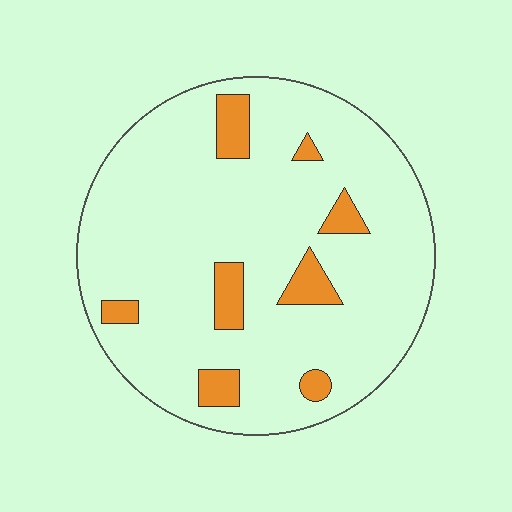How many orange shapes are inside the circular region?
8.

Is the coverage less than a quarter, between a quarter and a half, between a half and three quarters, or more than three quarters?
Less than a quarter.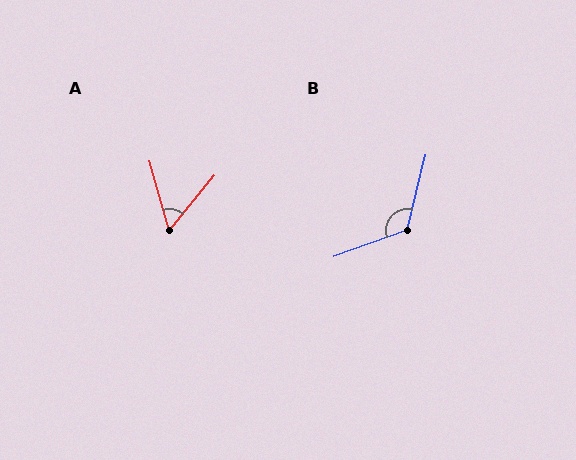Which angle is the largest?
B, at approximately 124 degrees.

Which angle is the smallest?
A, at approximately 55 degrees.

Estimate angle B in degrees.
Approximately 124 degrees.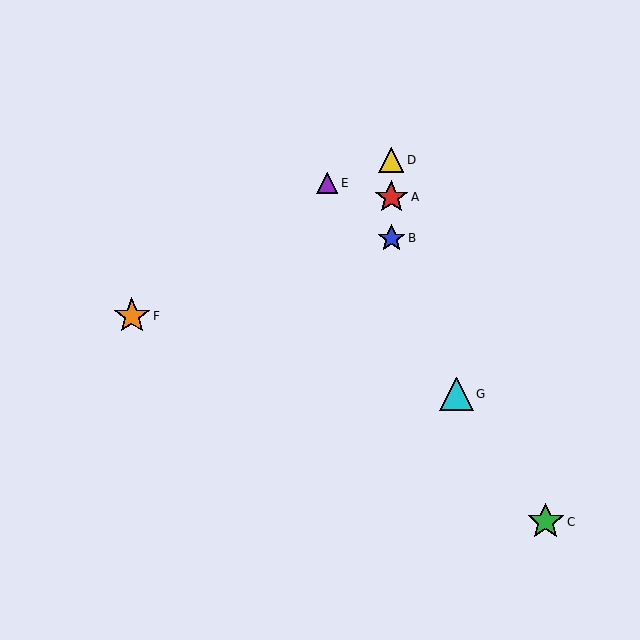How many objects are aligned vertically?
3 objects (A, B, D) are aligned vertically.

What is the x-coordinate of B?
Object B is at x≈391.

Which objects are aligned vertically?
Objects A, B, D are aligned vertically.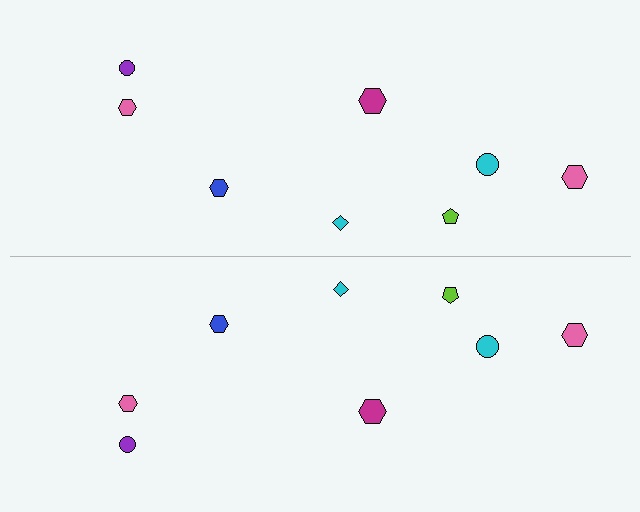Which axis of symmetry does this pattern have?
The pattern has a horizontal axis of symmetry running through the center of the image.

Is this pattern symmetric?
Yes, this pattern has bilateral (reflection) symmetry.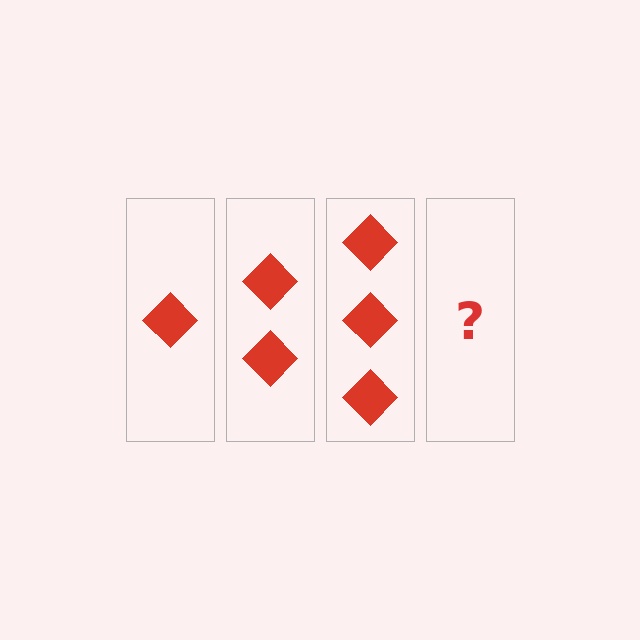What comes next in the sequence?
The next element should be 4 diamonds.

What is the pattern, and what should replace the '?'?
The pattern is that each step adds one more diamond. The '?' should be 4 diamonds.